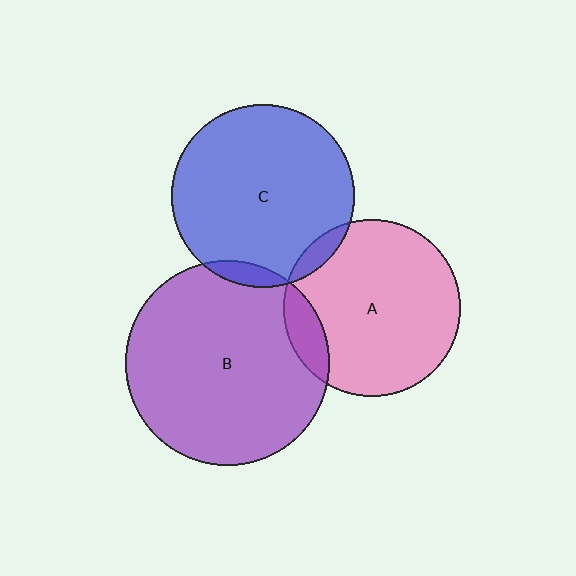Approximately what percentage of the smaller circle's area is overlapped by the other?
Approximately 10%.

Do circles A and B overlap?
Yes.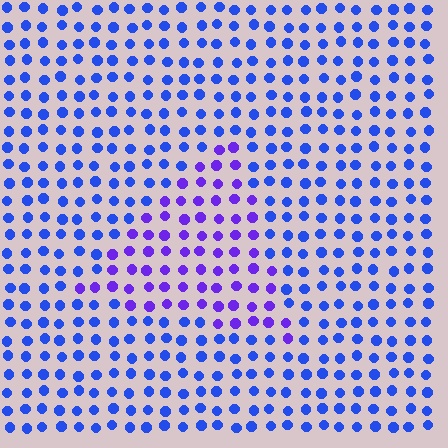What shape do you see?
I see a triangle.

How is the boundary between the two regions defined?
The boundary is defined purely by a slight shift in hue (about 35 degrees). Spacing, size, and orientation are identical on both sides.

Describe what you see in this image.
The image is filled with small blue elements in a uniform arrangement. A triangle-shaped region is visible where the elements are tinted to a slightly different hue, forming a subtle color boundary.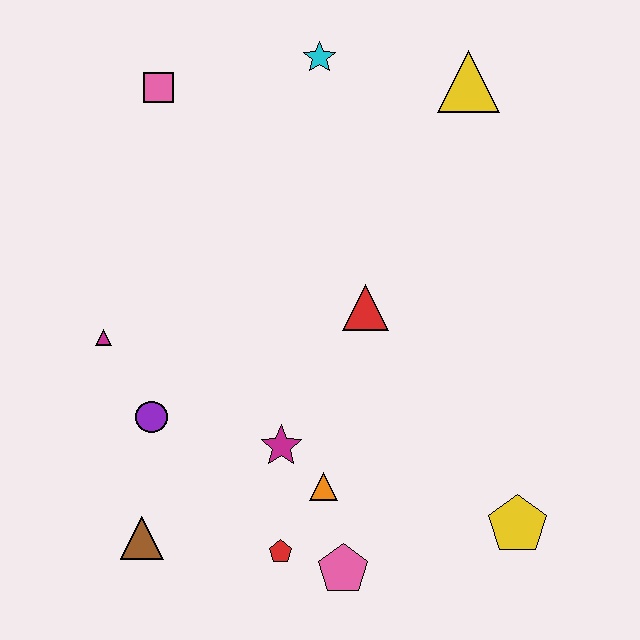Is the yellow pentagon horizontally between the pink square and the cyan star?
No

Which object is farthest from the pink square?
The yellow pentagon is farthest from the pink square.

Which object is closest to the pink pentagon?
The red pentagon is closest to the pink pentagon.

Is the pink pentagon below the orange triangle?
Yes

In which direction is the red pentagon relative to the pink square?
The red pentagon is below the pink square.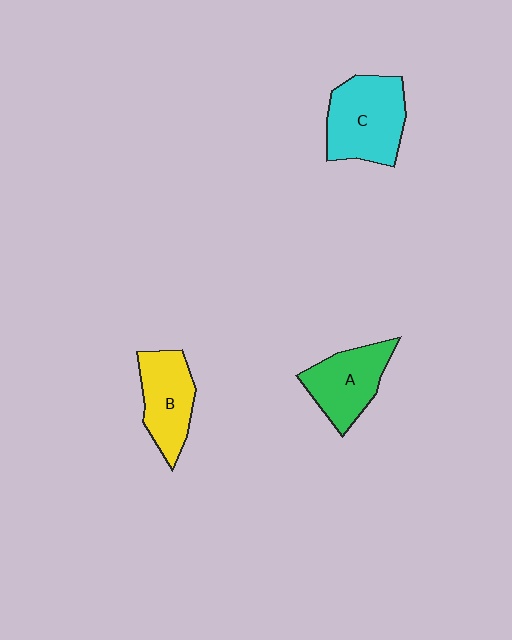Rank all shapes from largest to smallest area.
From largest to smallest: C (cyan), A (green), B (yellow).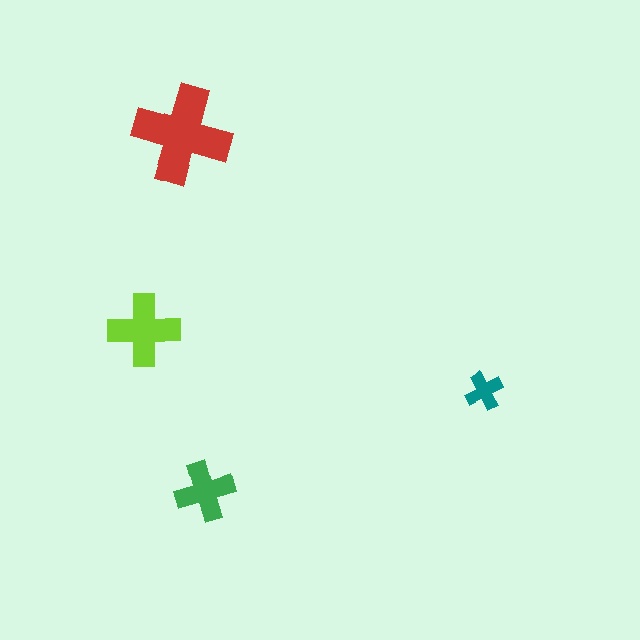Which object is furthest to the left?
The lime cross is leftmost.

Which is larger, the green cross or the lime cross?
The lime one.